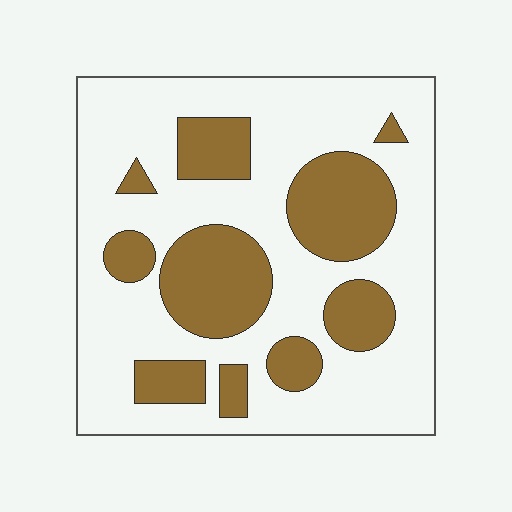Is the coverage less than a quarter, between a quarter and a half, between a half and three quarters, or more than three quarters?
Between a quarter and a half.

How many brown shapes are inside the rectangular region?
10.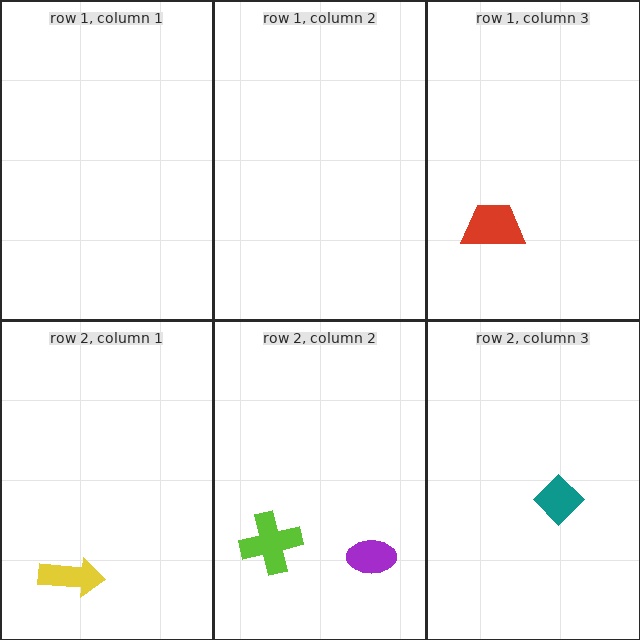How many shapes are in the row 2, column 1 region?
1.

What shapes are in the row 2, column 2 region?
The lime cross, the purple ellipse.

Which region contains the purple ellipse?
The row 2, column 2 region.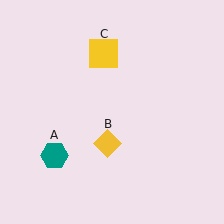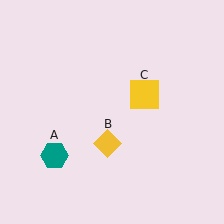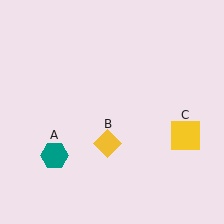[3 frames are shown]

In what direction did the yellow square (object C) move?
The yellow square (object C) moved down and to the right.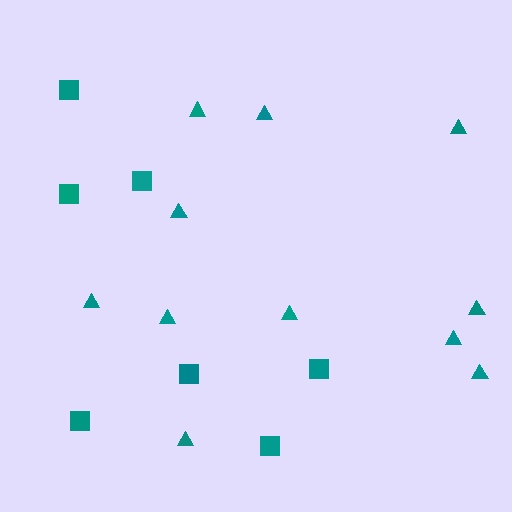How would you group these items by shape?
There are 2 groups: one group of triangles (11) and one group of squares (7).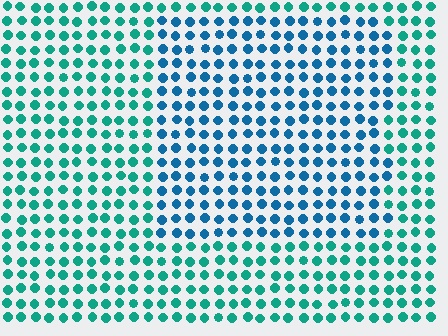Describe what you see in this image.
The image is filled with small teal elements in a uniform arrangement. A rectangle-shaped region is visible where the elements are tinted to a slightly different hue, forming a subtle color boundary.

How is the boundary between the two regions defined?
The boundary is defined purely by a slight shift in hue (about 34 degrees). Spacing, size, and orientation are identical on both sides.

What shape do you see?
I see a rectangle.